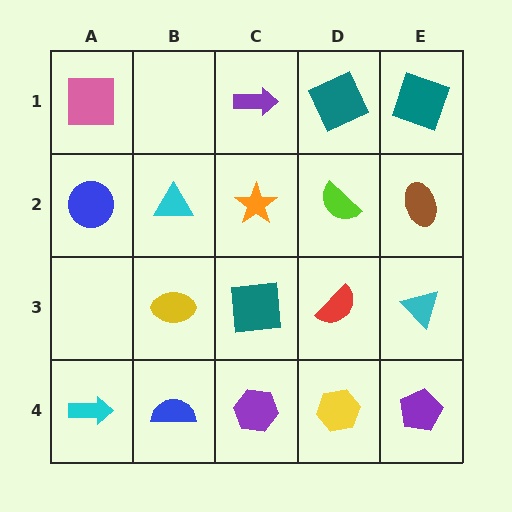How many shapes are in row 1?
4 shapes.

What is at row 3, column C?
A teal square.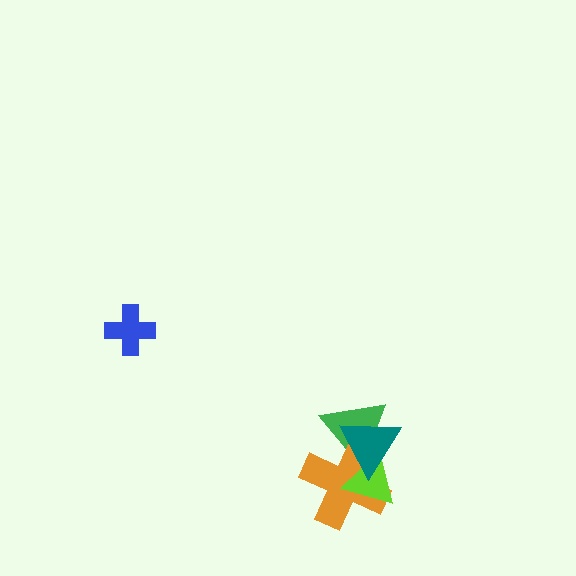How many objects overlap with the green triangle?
3 objects overlap with the green triangle.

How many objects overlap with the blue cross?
0 objects overlap with the blue cross.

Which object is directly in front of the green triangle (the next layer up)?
The orange cross is directly in front of the green triangle.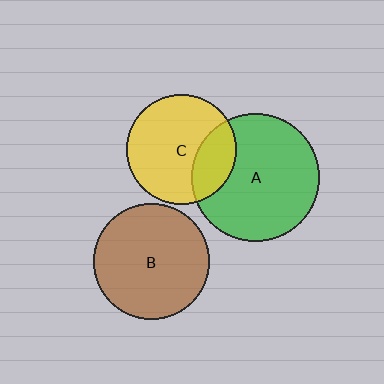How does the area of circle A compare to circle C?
Approximately 1.4 times.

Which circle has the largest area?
Circle A (green).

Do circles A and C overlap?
Yes.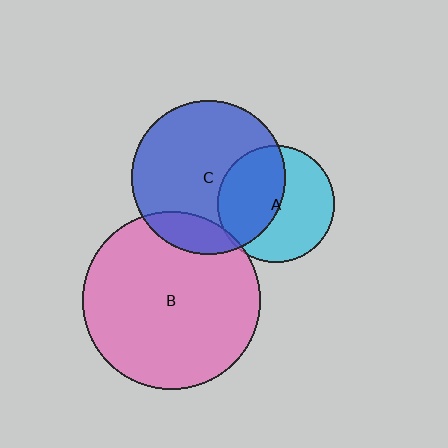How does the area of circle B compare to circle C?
Approximately 1.3 times.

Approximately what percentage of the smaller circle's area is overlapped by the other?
Approximately 15%.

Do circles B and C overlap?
Yes.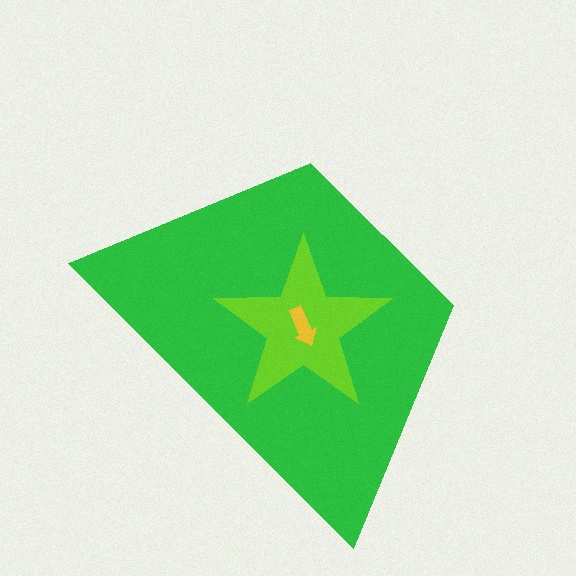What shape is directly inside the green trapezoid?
The lime star.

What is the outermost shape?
The green trapezoid.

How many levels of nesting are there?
3.